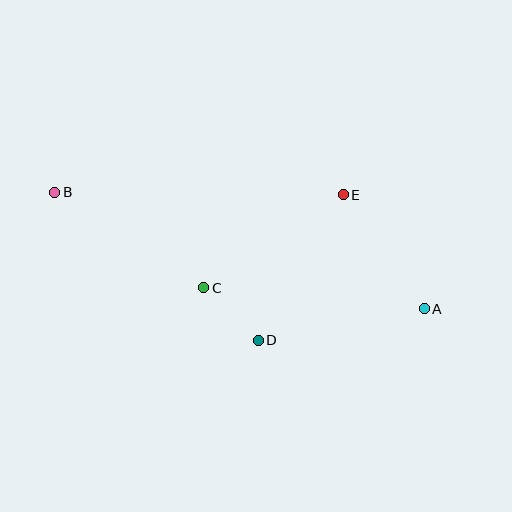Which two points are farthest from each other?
Points A and B are farthest from each other.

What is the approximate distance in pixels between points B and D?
The distance between B and D is approximately 252 pixels.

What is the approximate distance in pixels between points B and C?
The distance between B and C is approximately 177 pixels.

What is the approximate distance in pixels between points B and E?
The distance between B and E is approximately 289 pixels.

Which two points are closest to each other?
Points C and D are closest to each other.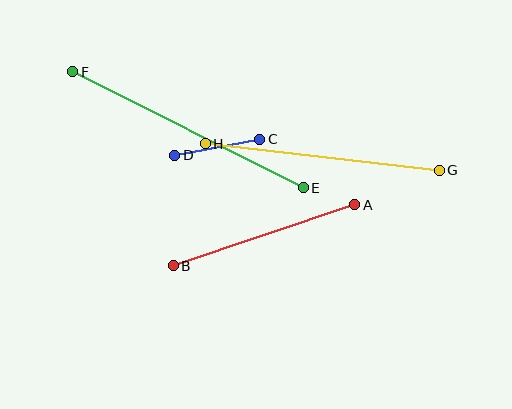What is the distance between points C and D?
The distance is approximately 86 pixels.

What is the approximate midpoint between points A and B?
The midpoint is at approximately (264, 235) pixels.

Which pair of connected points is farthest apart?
Points E and F are farthest apart.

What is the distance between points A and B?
The distance is approximately 192 pixels.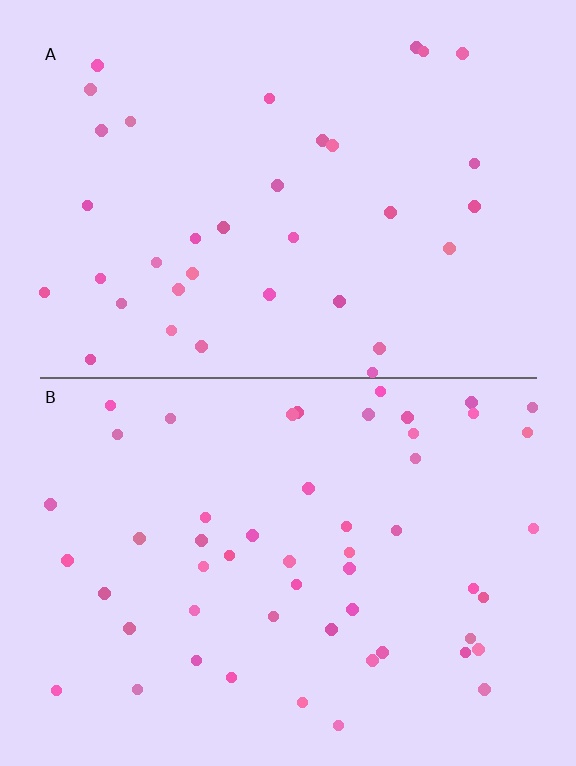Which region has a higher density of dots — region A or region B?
B (the bottom).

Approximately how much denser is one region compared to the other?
Approximately 1.5× — region B over region A.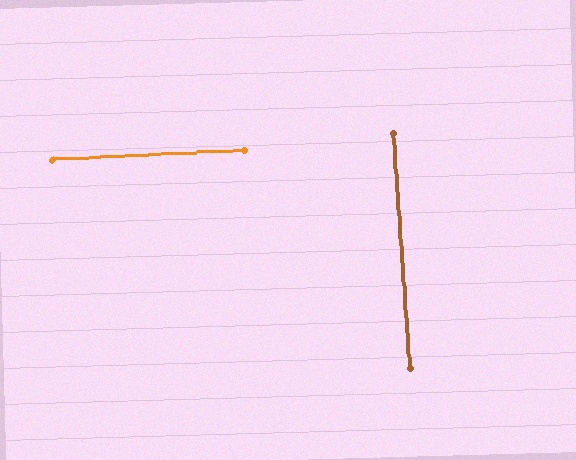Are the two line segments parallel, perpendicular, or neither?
Perpendicular — they meet at approximately 89°.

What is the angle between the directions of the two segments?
Approximately 89 degrees.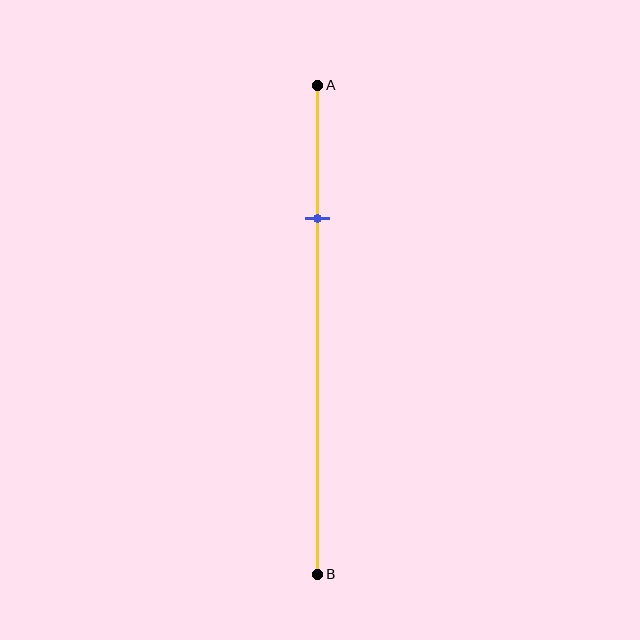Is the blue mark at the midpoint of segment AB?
No, the mark is at about 25% from A, not at the 50% midpoint.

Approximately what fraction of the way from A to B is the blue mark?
The blue mark is approximately 25% of the way from A to B.